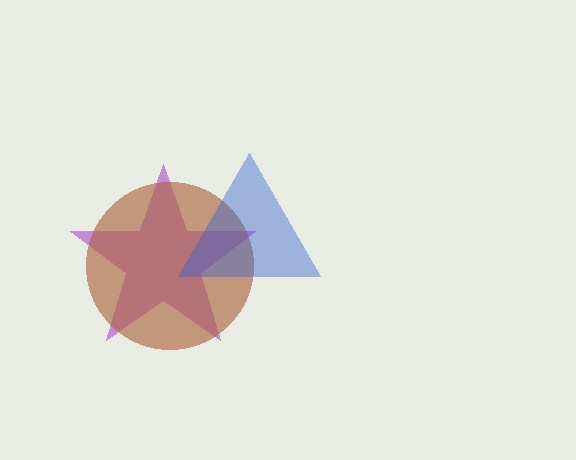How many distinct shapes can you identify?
There are 3 distinct shapes: a purple star, a brown circle, a blue triangle.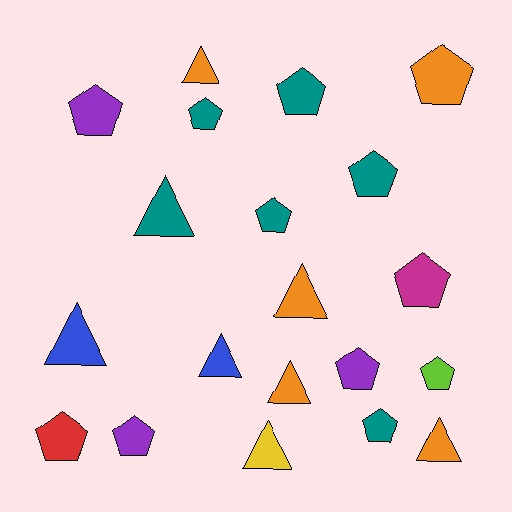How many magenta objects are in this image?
There is 1 magenta object.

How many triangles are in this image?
There are 8 triangles.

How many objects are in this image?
There are 20 objects.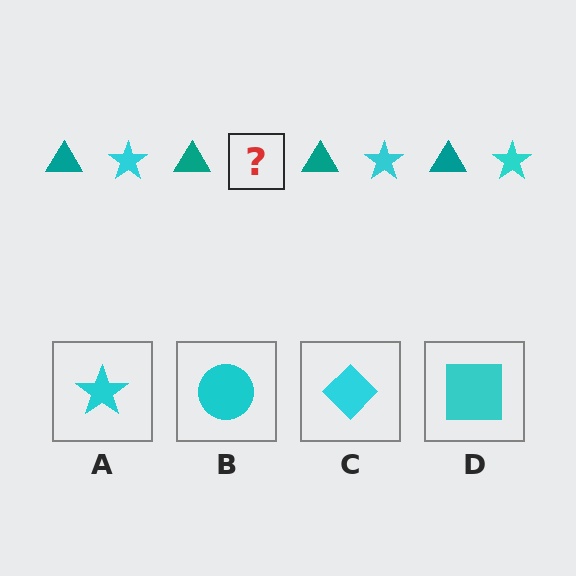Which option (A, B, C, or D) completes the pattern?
A.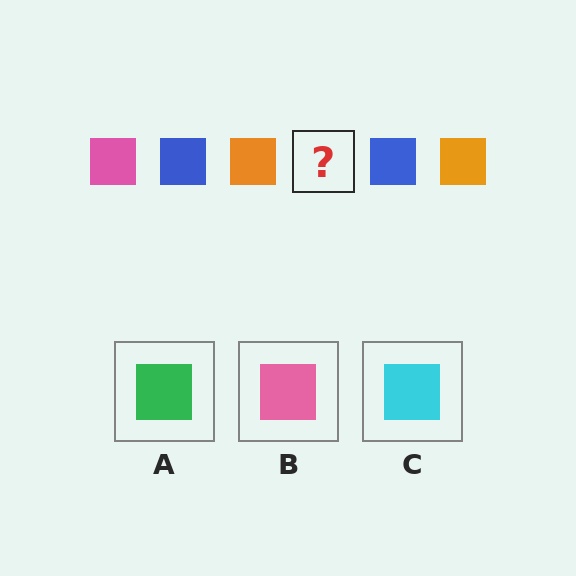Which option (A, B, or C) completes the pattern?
B.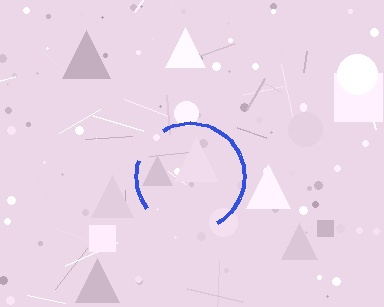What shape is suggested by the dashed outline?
The dashed outline suggests a circle.